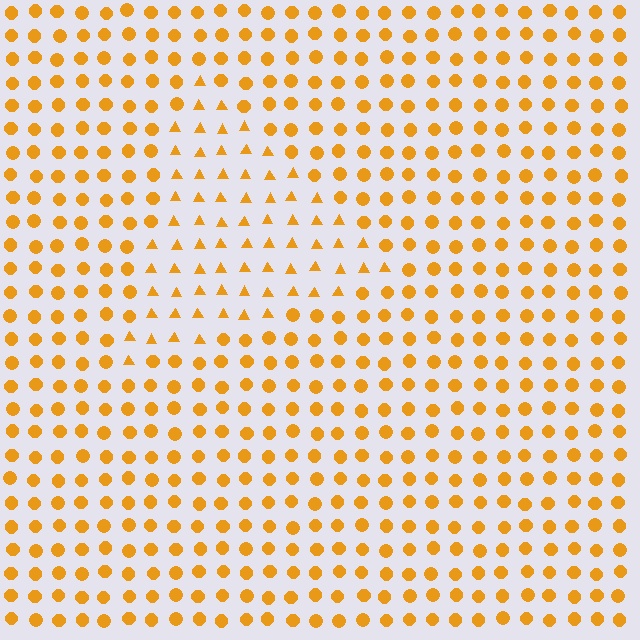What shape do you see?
I see a triangle.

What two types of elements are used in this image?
The image uses triangles inside the triangle region and circles outside it.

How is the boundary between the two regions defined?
The boundary is defined by a change in element shape: triangles inside vs. circles outside. All elements share the same color and spacing.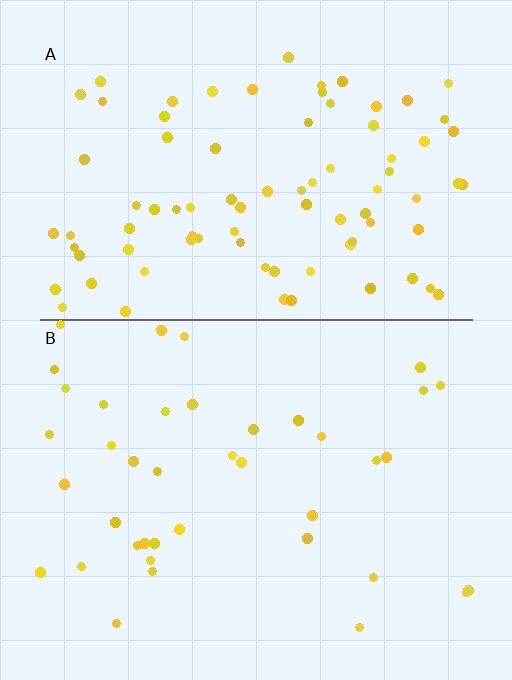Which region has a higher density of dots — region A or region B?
A (the top).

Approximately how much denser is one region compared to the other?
Approximately 2.1× — region A over region B.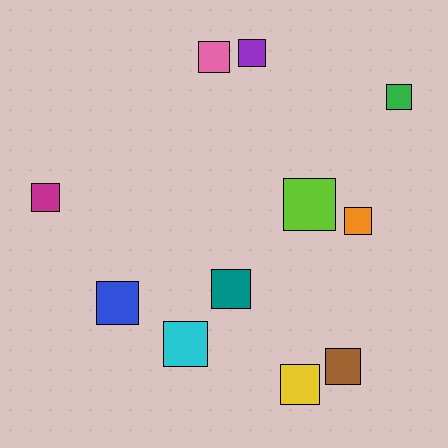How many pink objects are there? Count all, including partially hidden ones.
There is 1 pink object.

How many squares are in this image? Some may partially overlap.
There are 11 squares.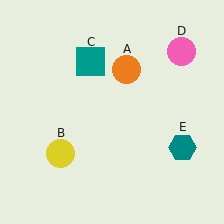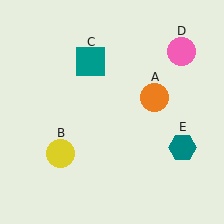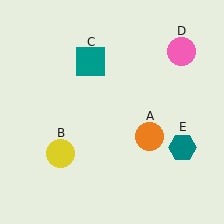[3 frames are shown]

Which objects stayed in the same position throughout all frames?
Yellow circle (object B) and teal square (object C) and pink circle (object D) and teal hexagon (object E) remained stationary.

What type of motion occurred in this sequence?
The orange circle (object A) rotated clockwise around the center of the scene.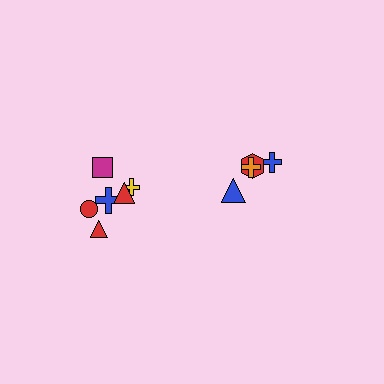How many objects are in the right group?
There are 4 objects.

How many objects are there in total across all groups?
There are 10 objects.